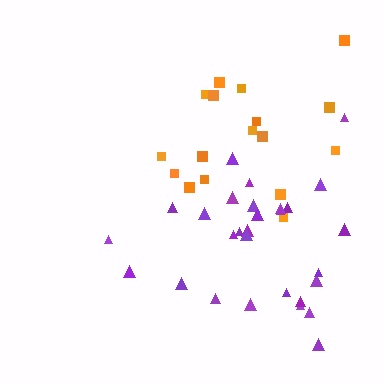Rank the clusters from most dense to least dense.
purple, orange.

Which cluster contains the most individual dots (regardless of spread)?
Purple (29).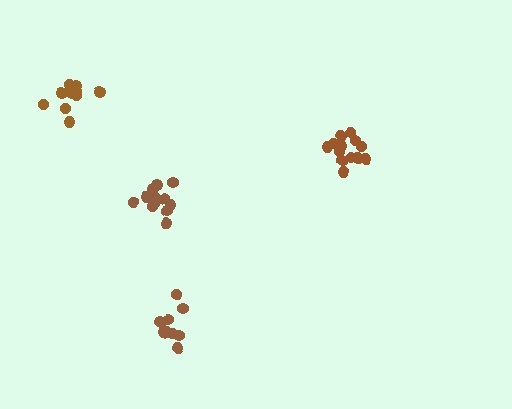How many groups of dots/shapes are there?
There are 4 groups.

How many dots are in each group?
Group 1: 12 dots, Group 2: 13 dots, Group 3: 13 dots, Group 4: 9 dots (47 total).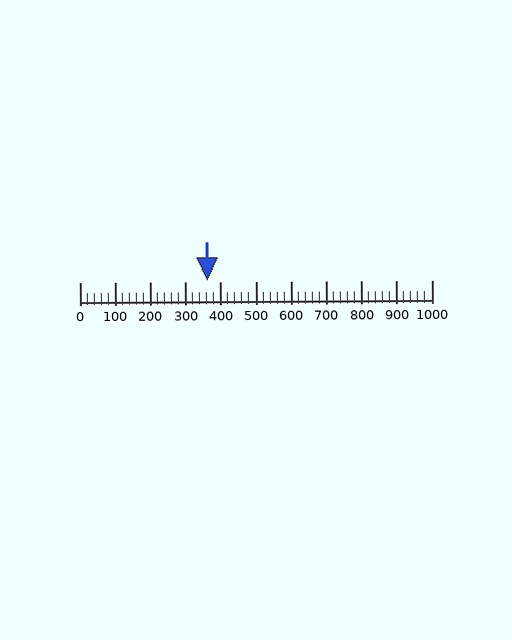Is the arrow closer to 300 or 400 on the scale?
The arrow is closer to 400.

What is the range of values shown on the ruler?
The ruler shows values from 0 to 1000.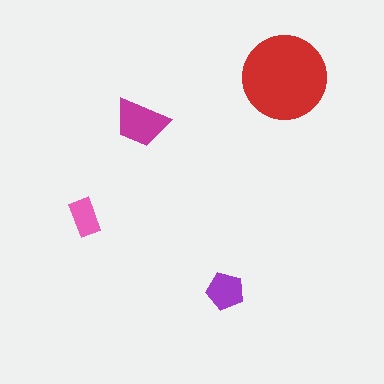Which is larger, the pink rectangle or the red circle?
The red circle.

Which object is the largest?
The red circle.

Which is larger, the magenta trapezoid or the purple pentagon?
The magenta trapezoid.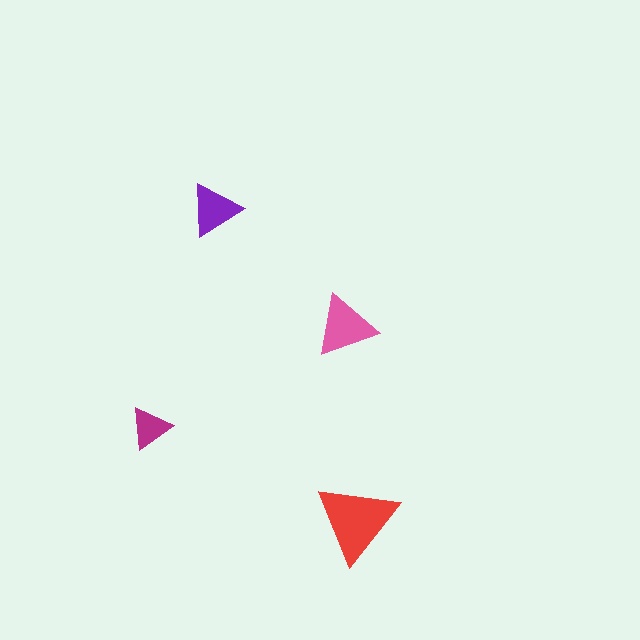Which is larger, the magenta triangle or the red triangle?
The red one.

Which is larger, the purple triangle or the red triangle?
The red one.